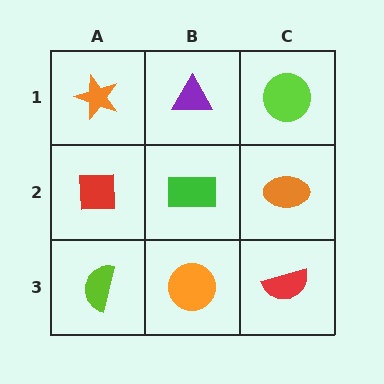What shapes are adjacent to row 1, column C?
An orange ellipse (row 2, column C), a purple triangle (row 1, column B).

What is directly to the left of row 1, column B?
An orange star.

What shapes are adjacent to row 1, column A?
A red square (row 2, column A), a purple triangle (row 1, column B).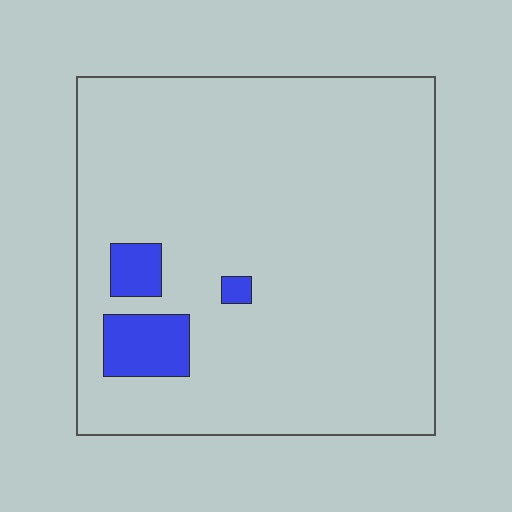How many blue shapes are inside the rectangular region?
3.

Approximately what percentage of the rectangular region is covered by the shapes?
Approximately 5%.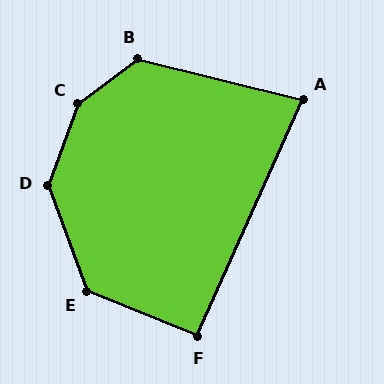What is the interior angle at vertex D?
Approximately 140 degrees (obtuse).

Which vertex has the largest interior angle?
C, at approximately 147 degrees.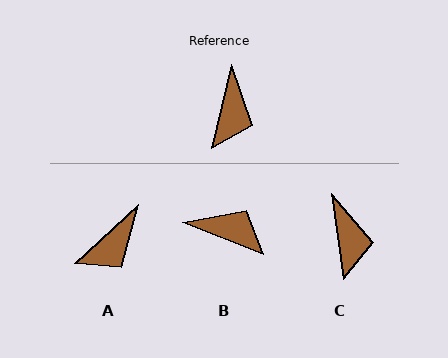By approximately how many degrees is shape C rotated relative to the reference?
Approximately 21 degrees counter-clockwise.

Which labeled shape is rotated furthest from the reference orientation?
B, about 82 degrees away.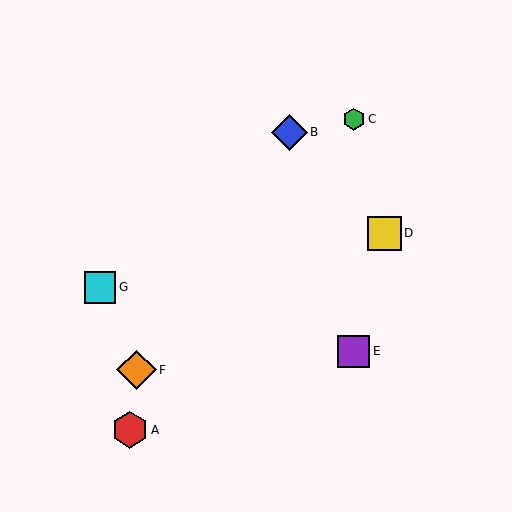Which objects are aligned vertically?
Objects C, E are aligned vertically.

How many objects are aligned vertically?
2 objects (C, E) are aligned vertically.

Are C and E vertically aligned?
Yes, both are at x≈354.